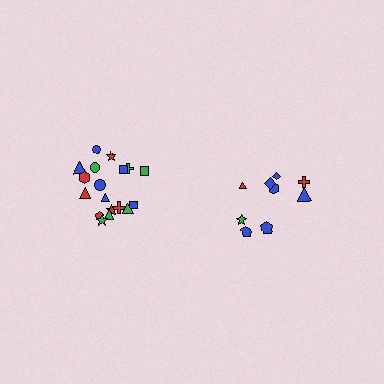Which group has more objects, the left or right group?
The left group.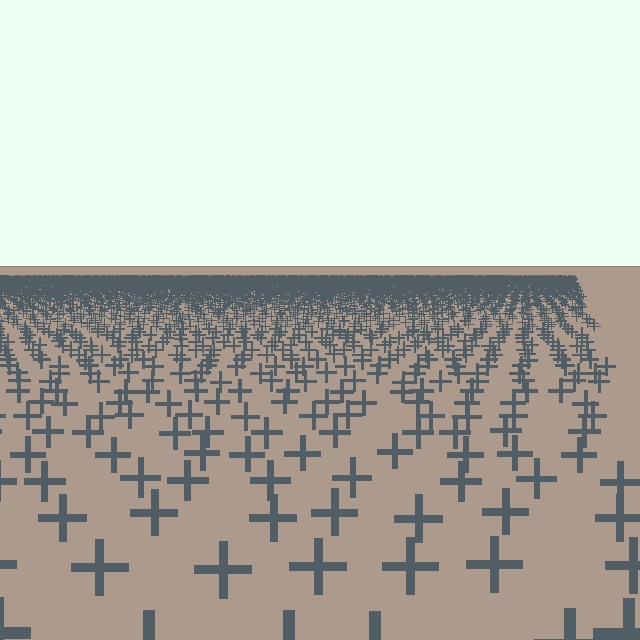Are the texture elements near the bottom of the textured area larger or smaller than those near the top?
Larger. Near the bottom, elements are closer to the viewer and appear at a bigger on-screen size.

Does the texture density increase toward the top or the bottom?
Density increases toward the top.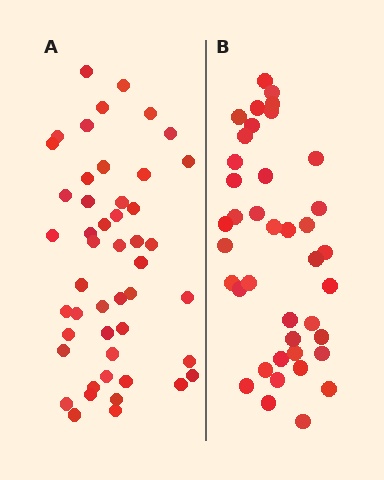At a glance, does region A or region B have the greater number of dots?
Region A (the left region) has more dots.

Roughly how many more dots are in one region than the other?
Region A has roughly 8 or so more dots than region B.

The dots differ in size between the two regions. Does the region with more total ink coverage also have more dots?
No. Region B has more total ink coverage because its dots are larger, but region A actually contains more individual dots. Total area can be misleading — the number of items is what matters here.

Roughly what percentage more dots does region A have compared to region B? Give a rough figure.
About 20% more.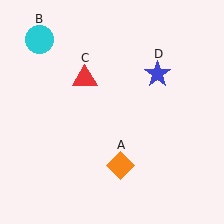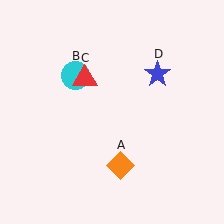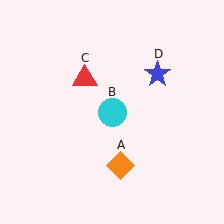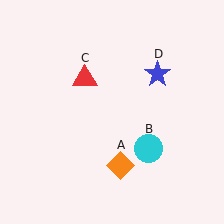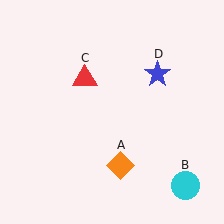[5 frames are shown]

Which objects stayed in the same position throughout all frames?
Orange diamond (object A) and red triangle (object C) and blue star (object D) remained stationary.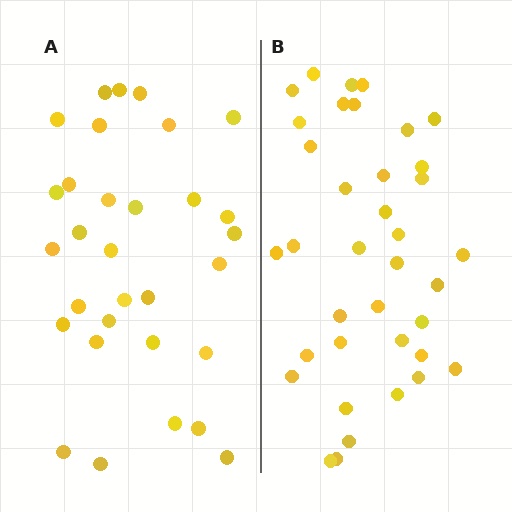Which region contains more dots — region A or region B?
Region B (the right region) has more dots.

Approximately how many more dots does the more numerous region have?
Region B has about 6 more dots than region A.